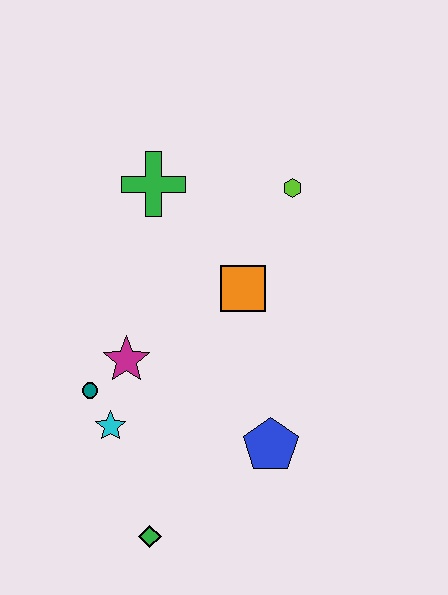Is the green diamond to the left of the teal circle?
No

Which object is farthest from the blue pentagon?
The green cross is farthest from the blue pentagon.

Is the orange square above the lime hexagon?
No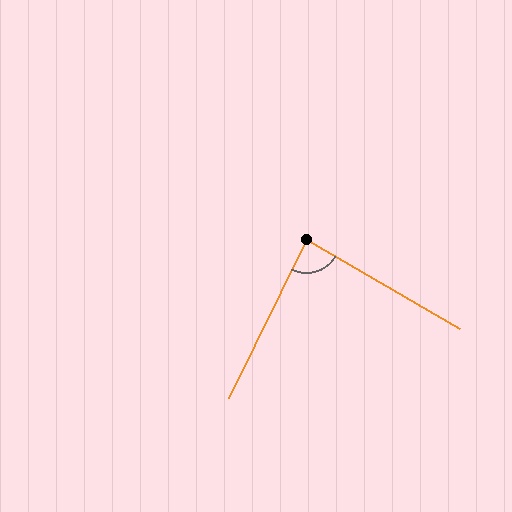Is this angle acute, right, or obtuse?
It is approximately a right angle.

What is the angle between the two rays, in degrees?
Approximately 86 degrees.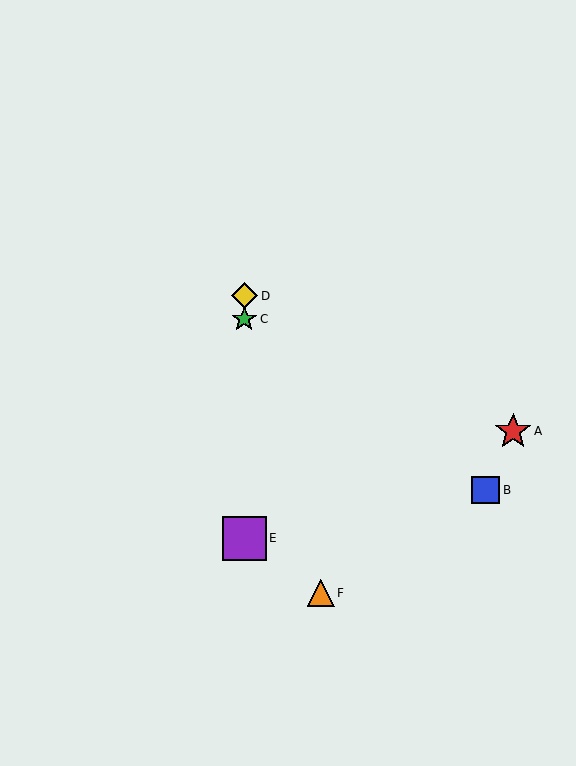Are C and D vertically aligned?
Yes, both are at x≈244.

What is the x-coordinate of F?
Object F is at x≈321.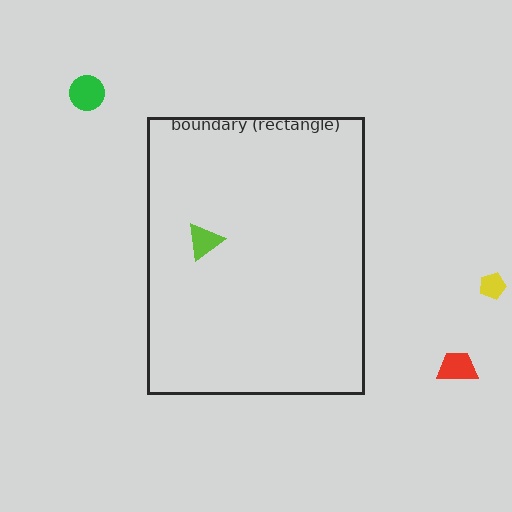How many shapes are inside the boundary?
1 inside, 3 outside.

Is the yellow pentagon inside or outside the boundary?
Outside.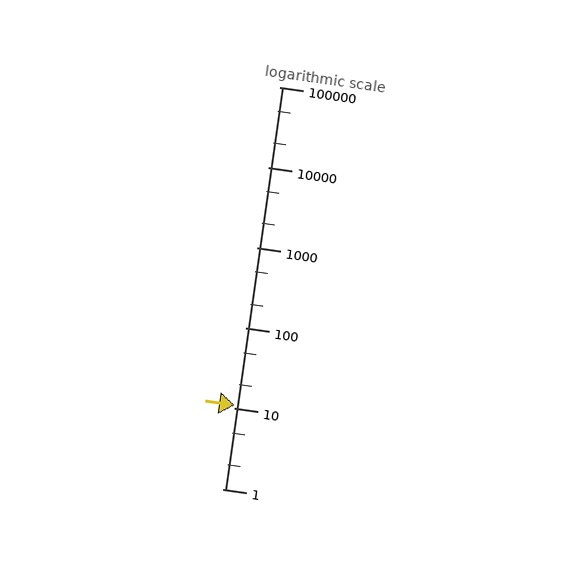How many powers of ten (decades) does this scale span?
The scale spans 5 decades, from 1 to 100000.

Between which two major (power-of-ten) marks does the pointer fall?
The pointer is between 10 and 100.